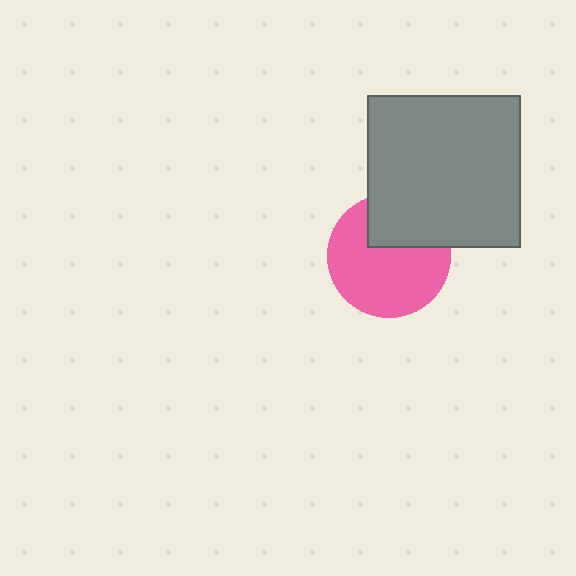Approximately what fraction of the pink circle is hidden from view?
Roughly 30% of the pink circle is hidden behind the gray square.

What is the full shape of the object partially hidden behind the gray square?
The partially hidden object is a pink circle.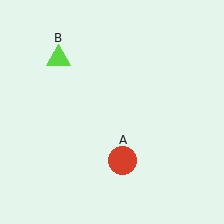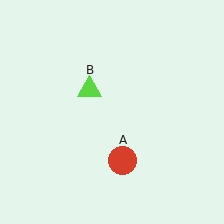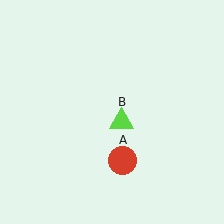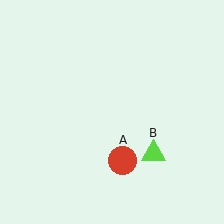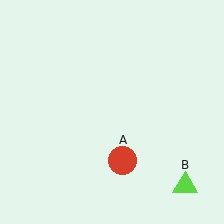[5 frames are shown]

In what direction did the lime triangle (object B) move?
The lime triangle (object B) moved down and to the right.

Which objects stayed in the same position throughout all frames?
Red circle (object A) remained stationary.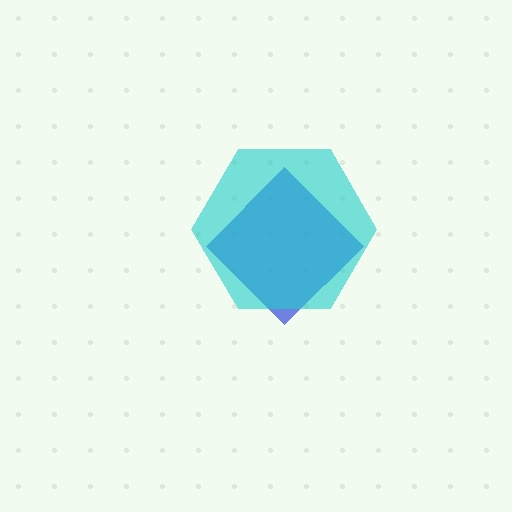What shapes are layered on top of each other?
The layered shapes are: a blue diamond, a cyan hexagon.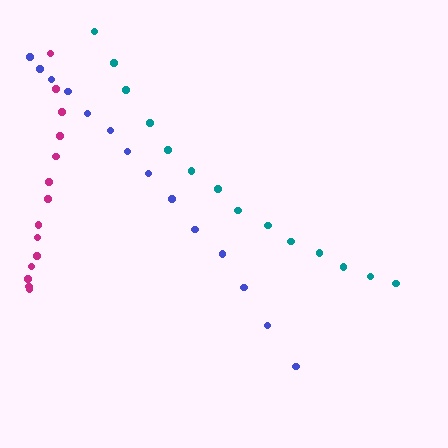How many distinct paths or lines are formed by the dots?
There are 3 distinct paths.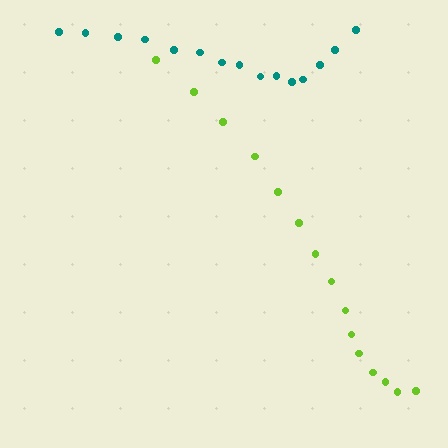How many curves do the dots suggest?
There are 2 distinct paths.